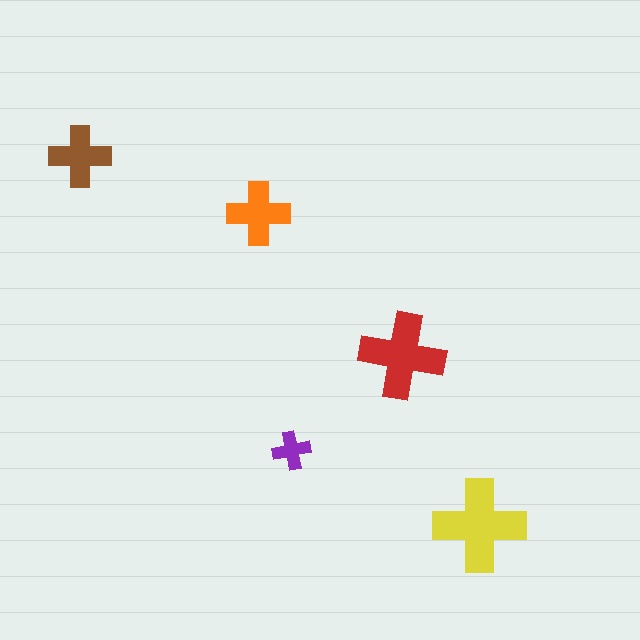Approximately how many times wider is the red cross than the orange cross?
About 1.5 times wider.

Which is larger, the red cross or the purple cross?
The red one.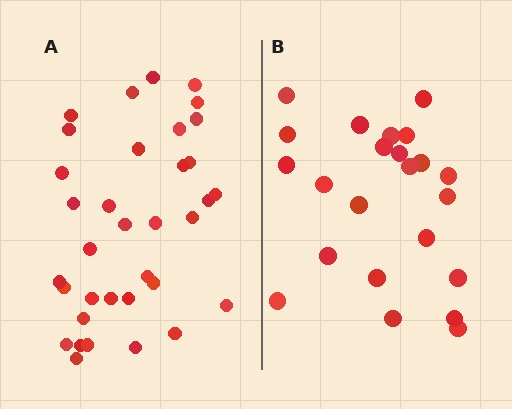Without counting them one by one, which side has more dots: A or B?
Region A (the left region) has more dots.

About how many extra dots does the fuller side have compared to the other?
Region A has roughly 12 or so more dots than region B.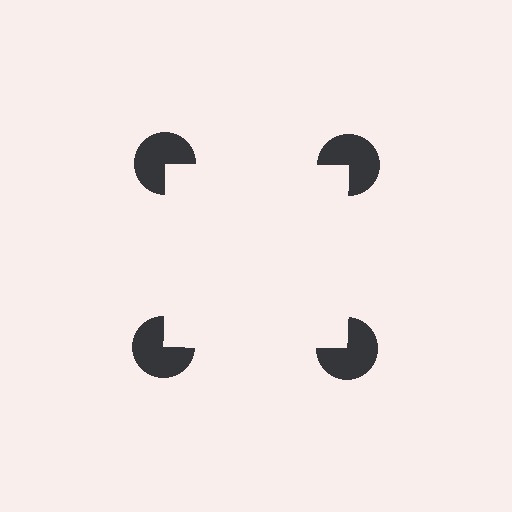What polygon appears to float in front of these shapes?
An illusory square — its edges are inferred from the aligned wedge cuts in the pac-man discs, not physically drawn.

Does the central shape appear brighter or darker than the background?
It typically appears slightly brighter than the background, even though no actual brightness change is drawn.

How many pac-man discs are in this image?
There are 4 — one at each vertex of the illusory square.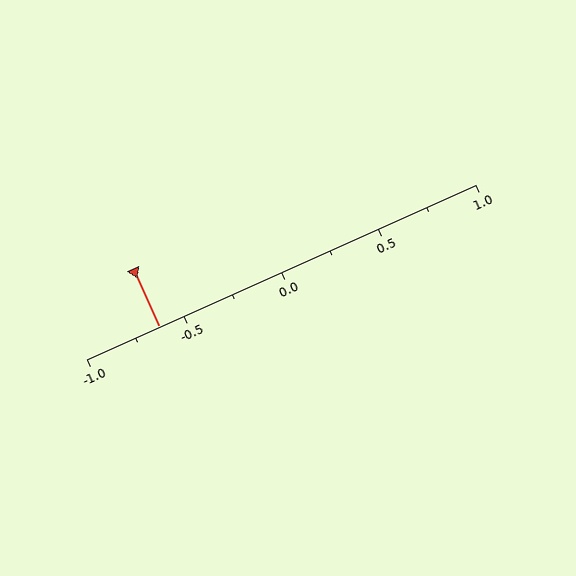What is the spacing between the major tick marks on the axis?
The major ticks are spaced 0.5 apart.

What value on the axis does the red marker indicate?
The marker indicates approximately -0.62.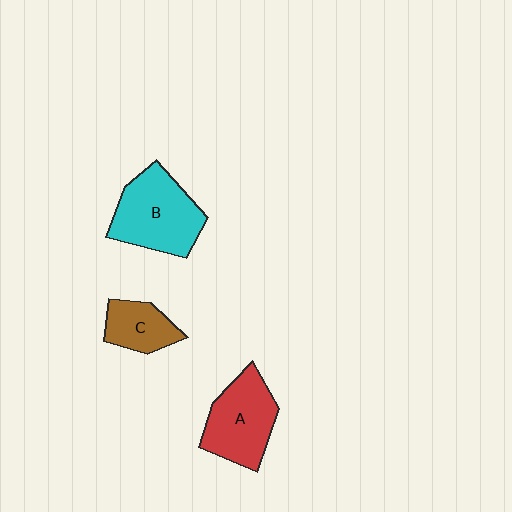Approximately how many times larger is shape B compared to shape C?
Approximately 1.9 times.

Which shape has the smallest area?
Shape C (brown).